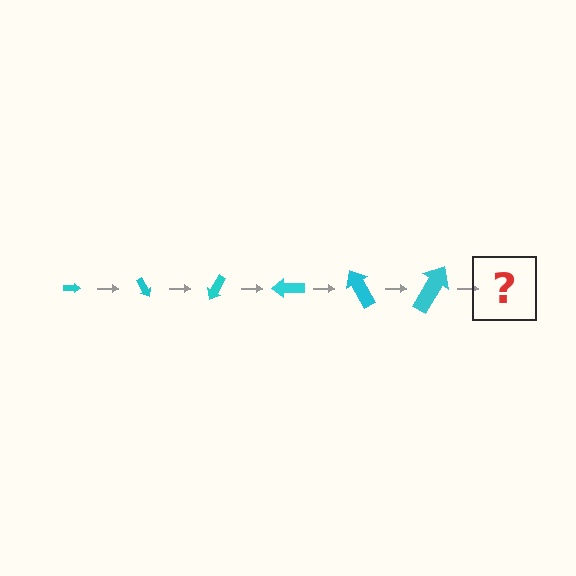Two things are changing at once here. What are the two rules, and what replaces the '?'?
The two rules are that the arrow grows larger each step and it rotates 60 degrees each step. The '?' should be an arrow, larger than the previous one and rotated 360 degrees from the start.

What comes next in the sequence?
The next element should be an arrow, larger than the previous one and rotated 360 degrees from the start.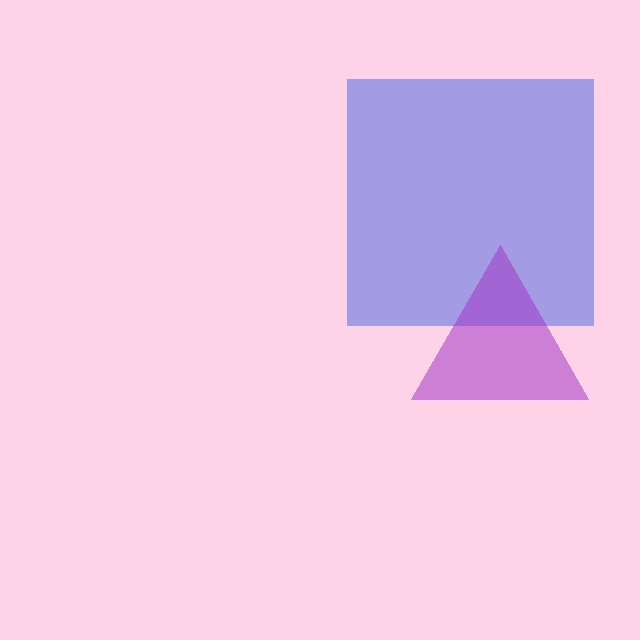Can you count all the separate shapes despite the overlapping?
Yes, there are 2 separate shapes.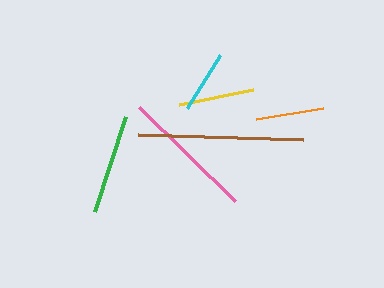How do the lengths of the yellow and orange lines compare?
The yellow and orange lines are approximately the same length.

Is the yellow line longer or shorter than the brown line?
The brown line is longer than the yellow line.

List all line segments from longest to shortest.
From longest to shortest: brown, pink, green, yellow, orange, cyan.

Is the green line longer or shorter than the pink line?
The pink line is longer than the green line.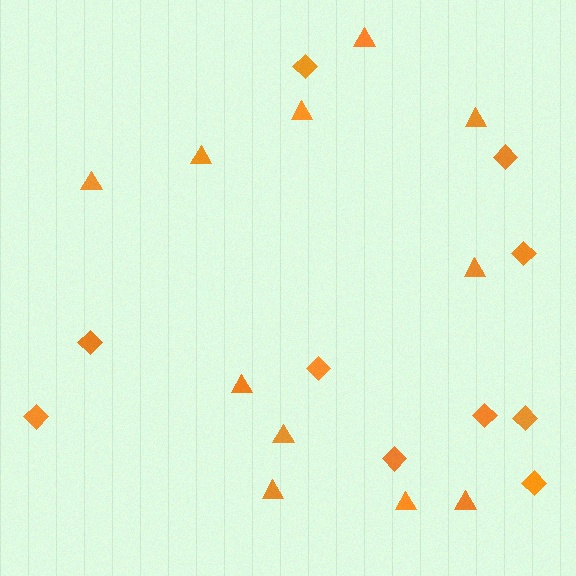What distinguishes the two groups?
There are 2 groups: one group of triangles (11) and one group of diamonds (10).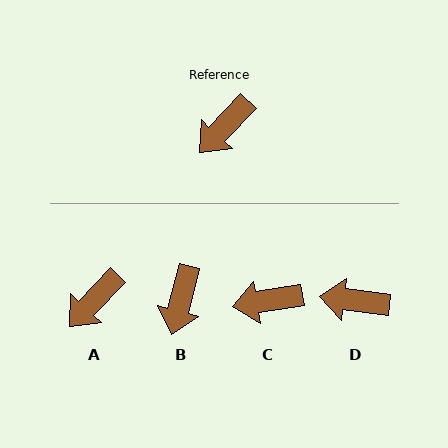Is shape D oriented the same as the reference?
No, it is off by about 53 degrees.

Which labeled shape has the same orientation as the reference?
A.